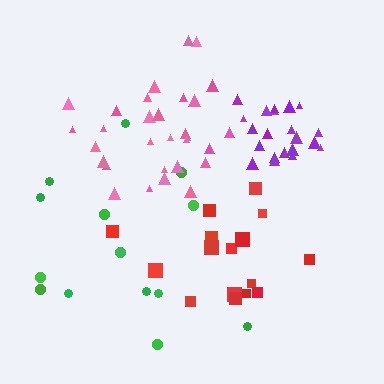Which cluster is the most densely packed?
Purple.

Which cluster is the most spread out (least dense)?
Green.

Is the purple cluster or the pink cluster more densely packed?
Purple.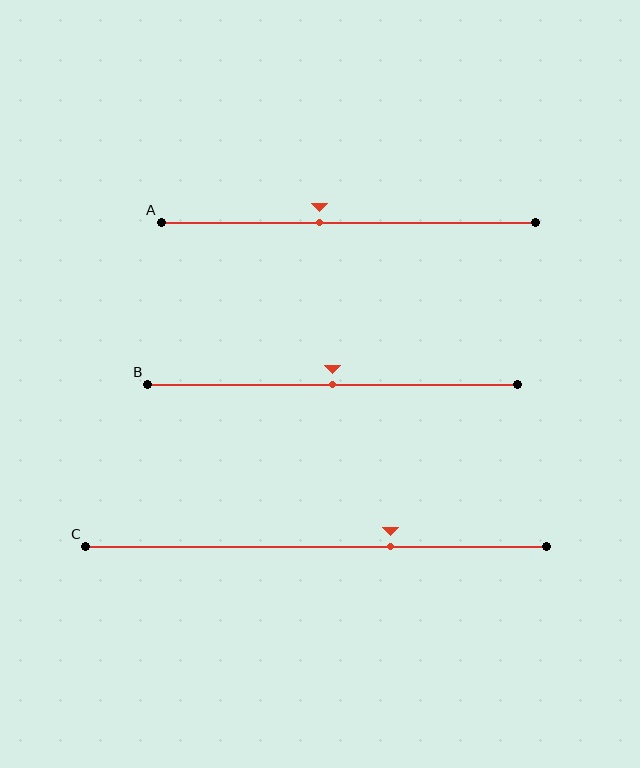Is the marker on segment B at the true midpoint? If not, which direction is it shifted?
Yes, the marker on segment B is at the true midpoint.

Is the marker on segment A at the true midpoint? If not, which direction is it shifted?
No, the marker on segment A is shifted to the left by about 8% of the segment length.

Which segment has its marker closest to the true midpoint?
Segment B has its marker closest to the true midpoint.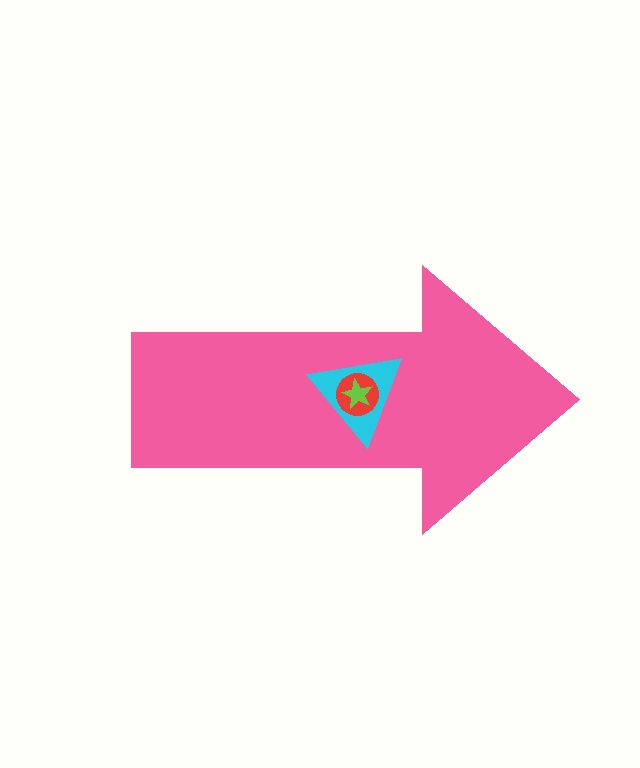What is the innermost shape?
The lime star.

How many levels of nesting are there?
4.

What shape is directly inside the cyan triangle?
The red circle.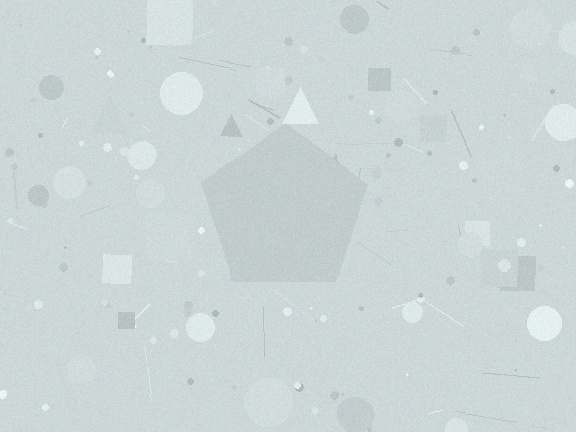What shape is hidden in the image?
A pentagon is hidden in the image.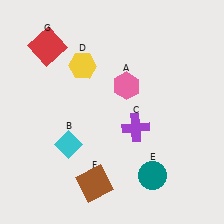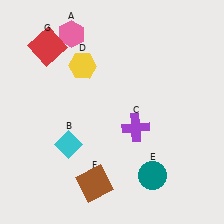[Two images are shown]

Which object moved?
The pink hexagon (A) moved left.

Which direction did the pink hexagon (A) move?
The pink hexagon (A) moved left.